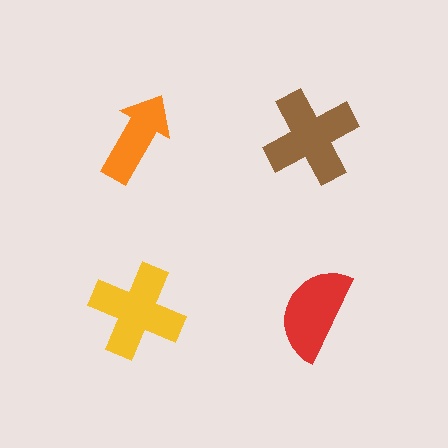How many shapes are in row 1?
2 shapes.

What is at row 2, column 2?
A red semicircle.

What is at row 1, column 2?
A brown cross.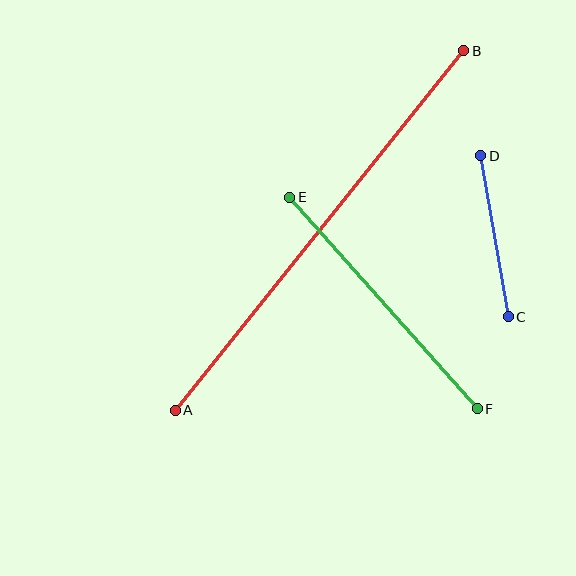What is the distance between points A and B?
The distance is approximately 461 pixels.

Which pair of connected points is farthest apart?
Points A and B are farthest apart.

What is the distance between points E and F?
The distance is approximately 283 pixels.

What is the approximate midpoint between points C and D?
The midpoint is at approximately (494, 236) pixels.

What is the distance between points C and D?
The distance is approximately 163 pixels.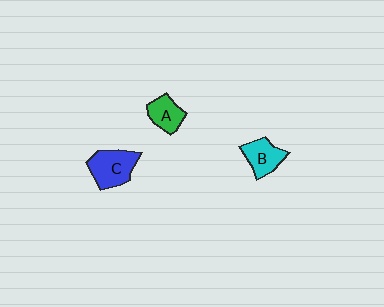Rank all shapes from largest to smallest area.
From largest to smallest: C (blue), B (cyan), A (green).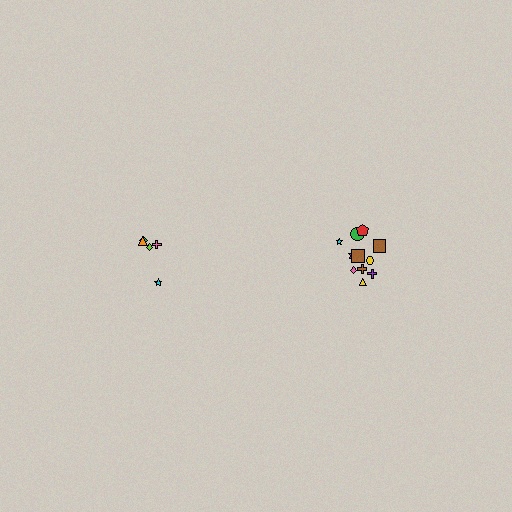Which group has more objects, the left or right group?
The right group.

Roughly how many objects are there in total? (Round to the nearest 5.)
Roughly 15 objects in total.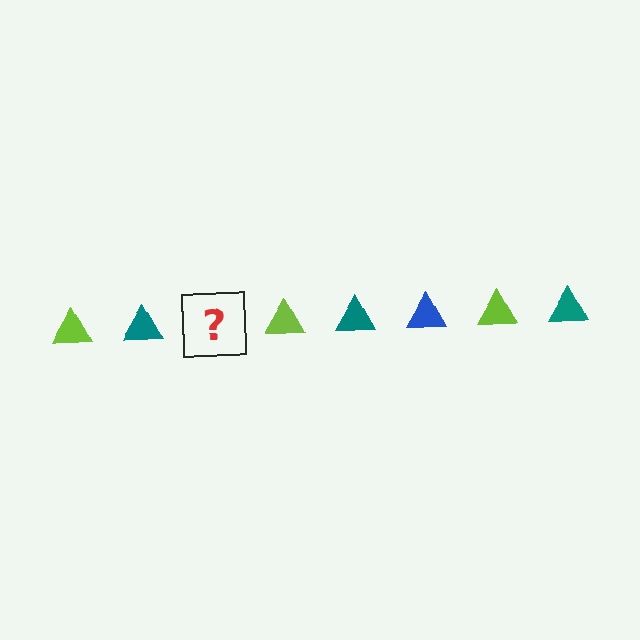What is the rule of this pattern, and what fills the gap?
The rule is that the pattern cycles through lime, teal, blue triangles. The gap should be filled with a blue triangle.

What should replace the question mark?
The question mark should be replaced with a blue triangle.